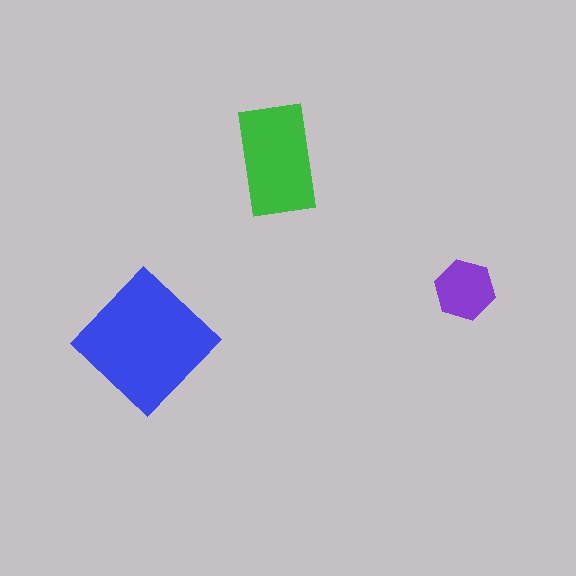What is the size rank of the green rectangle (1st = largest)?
2nd.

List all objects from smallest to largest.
The purple hexagon, the green rectangle, the blue diamond.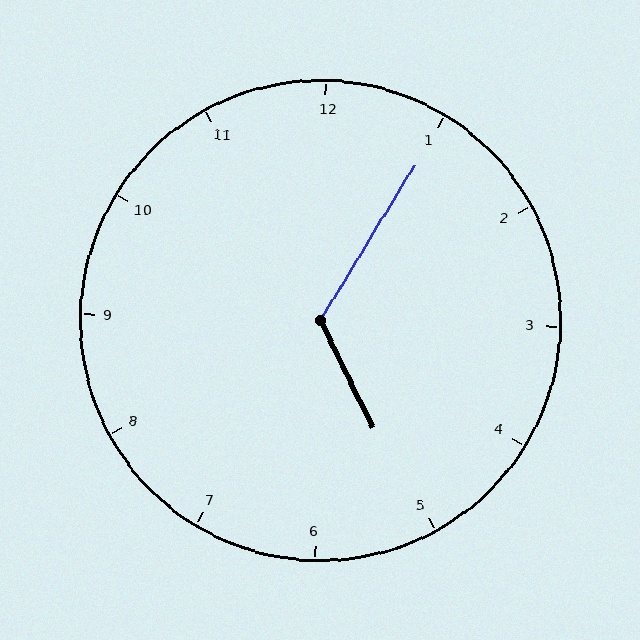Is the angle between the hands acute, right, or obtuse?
It is obtuse.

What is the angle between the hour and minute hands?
Approximately 122 degrees.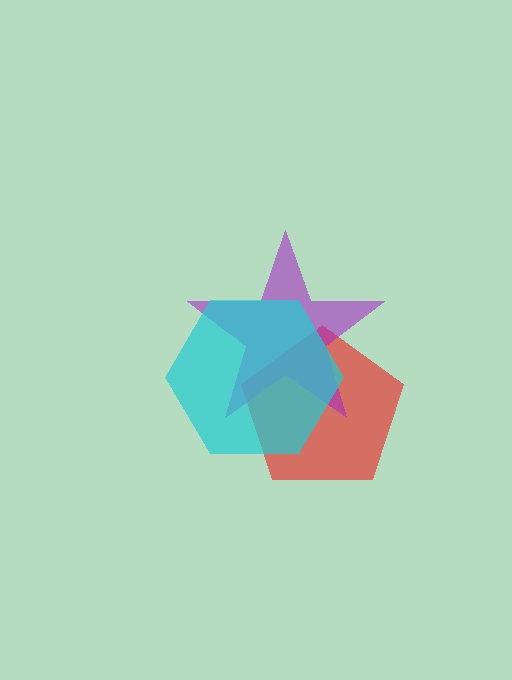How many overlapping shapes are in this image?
There are 3 overlapping shapes in the image.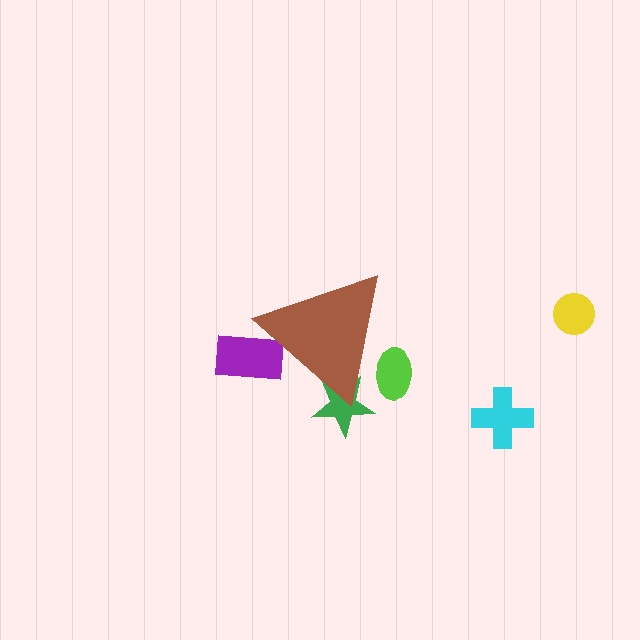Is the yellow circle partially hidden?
No, the yellow circle is fully visible.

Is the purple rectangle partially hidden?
Yes, the purple rectangle is partially hidden behind the brown triangle.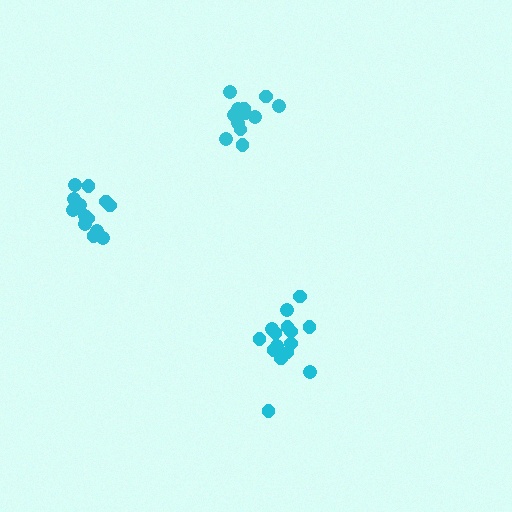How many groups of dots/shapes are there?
There are 3 groups.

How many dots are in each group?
Group 1: 13 dots, Group 2: 12 dots, Group 3: 15 dots (40 total).